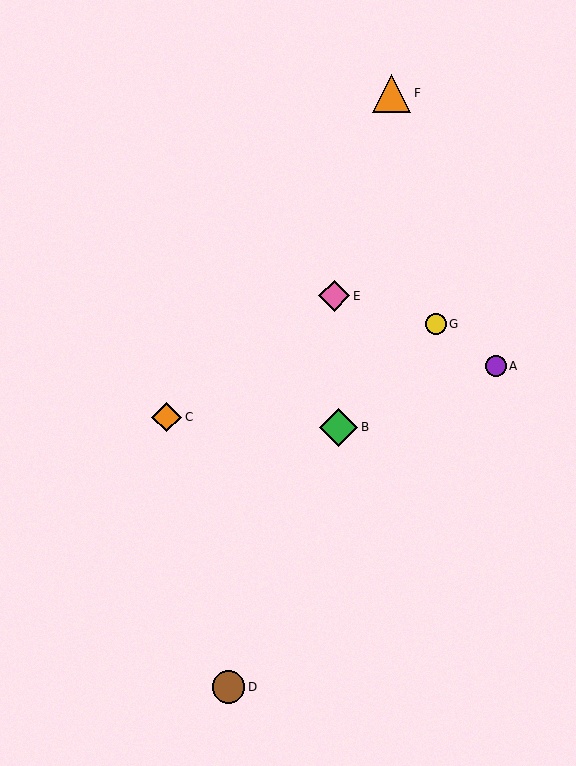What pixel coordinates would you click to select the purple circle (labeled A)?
Click at (496, 366) to select the purple circle A.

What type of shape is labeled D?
Shape D is a brown circle.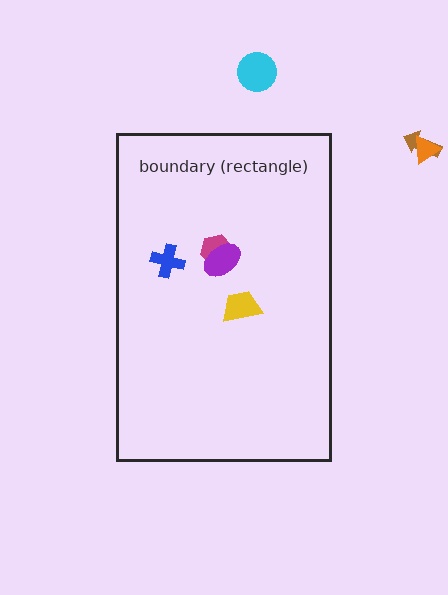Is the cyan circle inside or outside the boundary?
Outside.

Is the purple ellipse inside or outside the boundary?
Inside.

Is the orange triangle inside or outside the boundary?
Outside.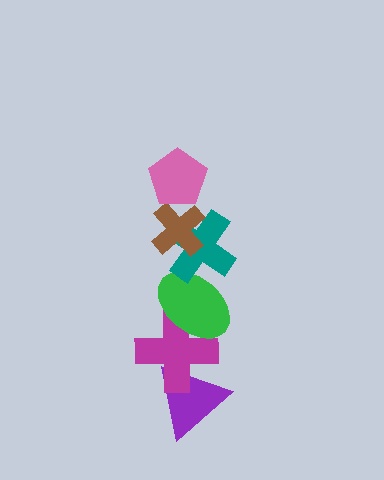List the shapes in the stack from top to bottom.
From top to bottom: the pink pentagon, the brown cross, the teal cross, the green ellipse, the magenta cross, the purple triangle.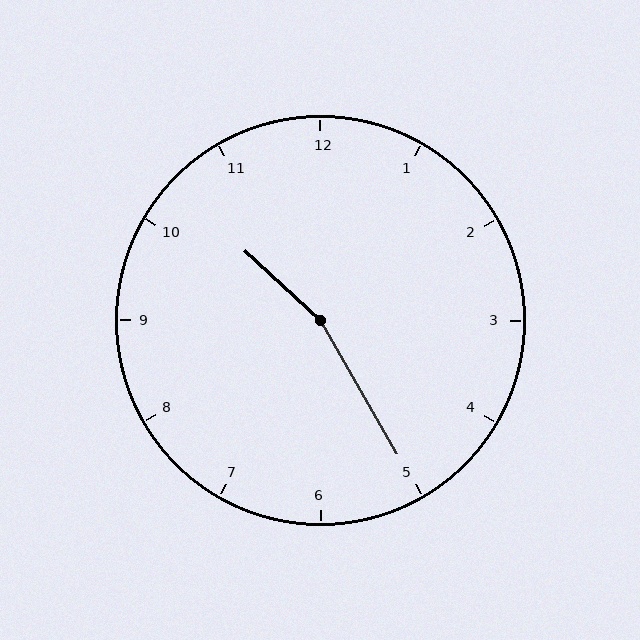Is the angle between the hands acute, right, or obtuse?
It is obtuse.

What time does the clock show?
10:25.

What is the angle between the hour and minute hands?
Approximately 162 degrees.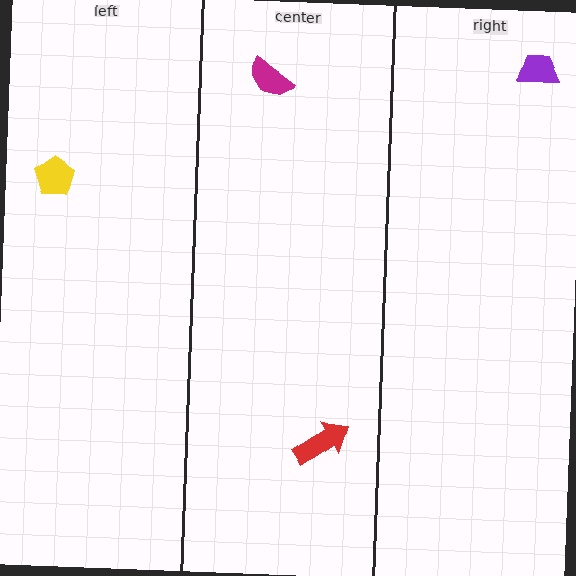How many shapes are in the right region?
1.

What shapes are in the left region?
The yellow pentagon.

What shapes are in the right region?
The purple trapezoid.